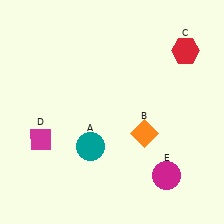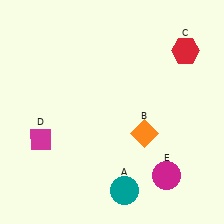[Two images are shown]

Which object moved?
The teal circle (A) moved down.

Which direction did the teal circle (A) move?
The teal circle (A) moved down.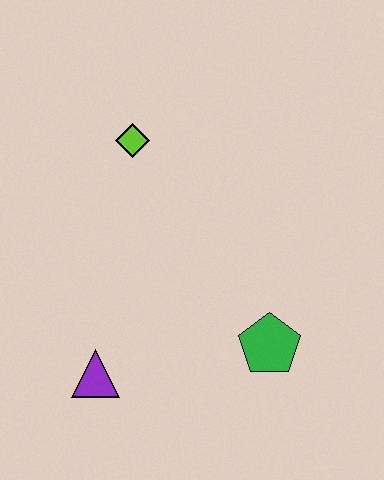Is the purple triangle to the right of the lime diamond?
No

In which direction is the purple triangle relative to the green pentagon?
The purple triangle is to the left of the green pentagon.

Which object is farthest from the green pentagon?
The lime diamond is farthest from the green pentagon.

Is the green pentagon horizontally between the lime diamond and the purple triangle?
No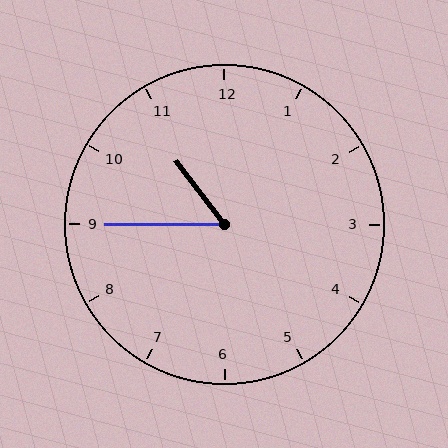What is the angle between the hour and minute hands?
Approximately 52 degrees.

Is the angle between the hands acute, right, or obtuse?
It is acute.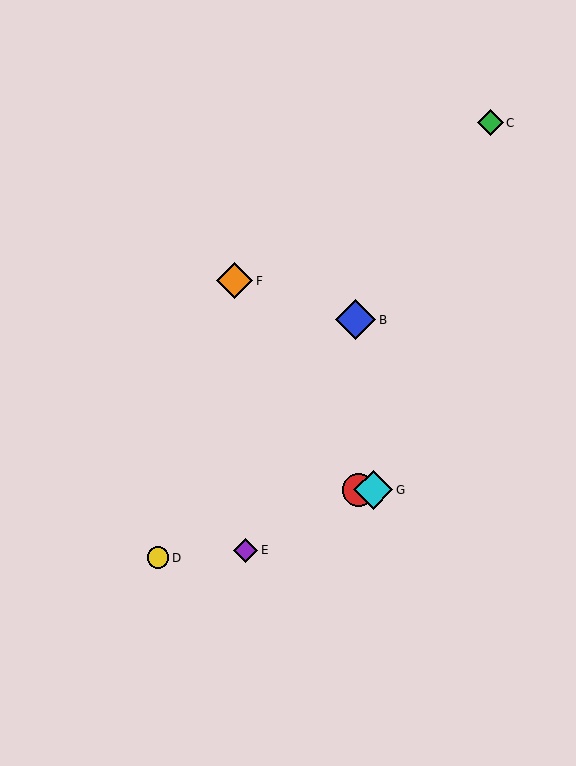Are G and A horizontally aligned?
Yes, both are at y≈490.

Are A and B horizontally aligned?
No, A is at y≈490 and B is at y≈320.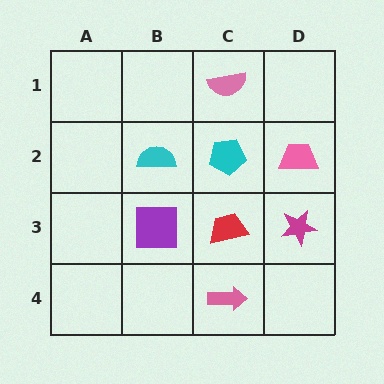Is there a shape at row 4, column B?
No, that cell is empty.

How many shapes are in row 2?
3 shapes.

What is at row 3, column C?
A red trapezoid.